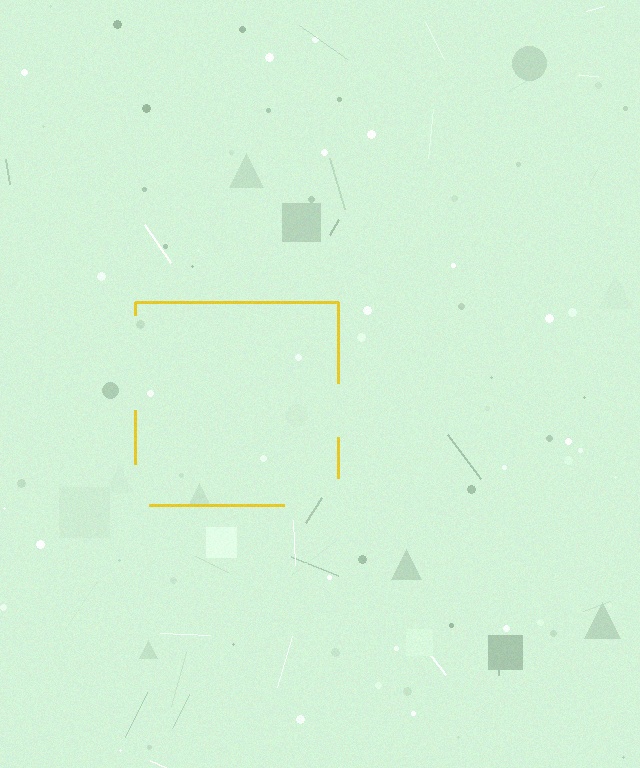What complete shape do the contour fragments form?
The contour fragments form a square.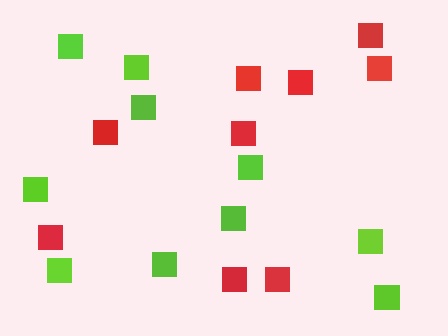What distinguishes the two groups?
There are 2 groups: one group of red squares (9) and one group of lime squares (10).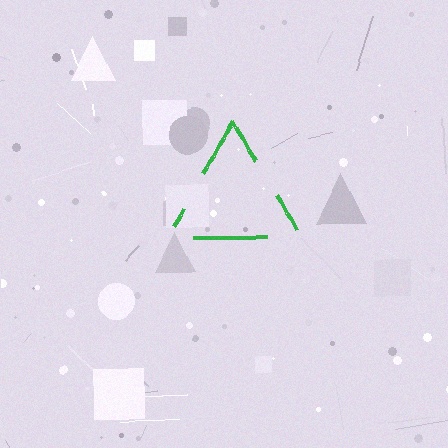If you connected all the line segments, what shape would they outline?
They would outline a triangle.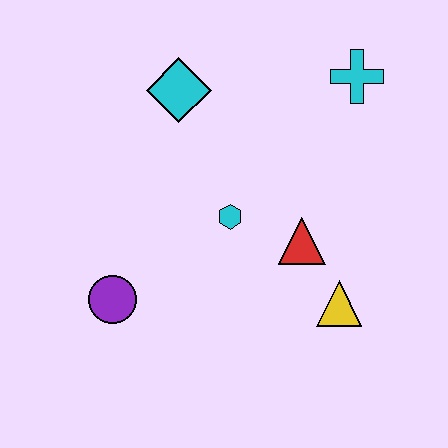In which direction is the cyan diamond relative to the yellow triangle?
The cyan diamond is above the yellow triangle.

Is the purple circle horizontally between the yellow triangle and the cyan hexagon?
No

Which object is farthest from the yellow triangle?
The cyan diamond is farthest from the yellow triangle.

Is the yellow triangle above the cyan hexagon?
No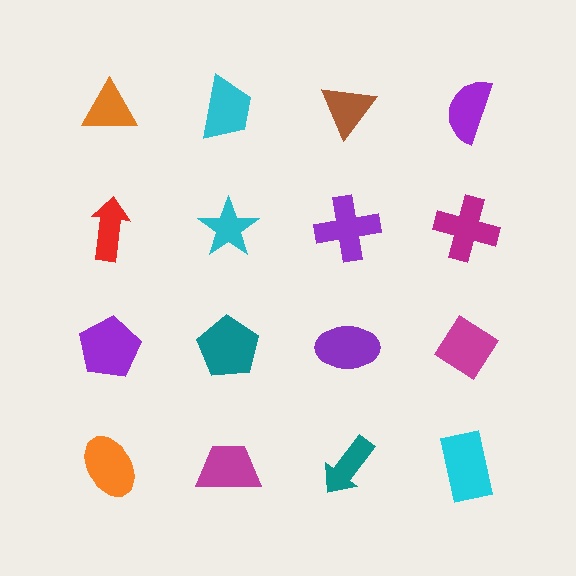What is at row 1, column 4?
A purple semicircle.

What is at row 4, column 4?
A cyan rectangle.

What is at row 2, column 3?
A purple cross.